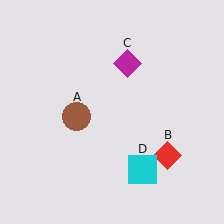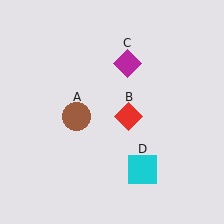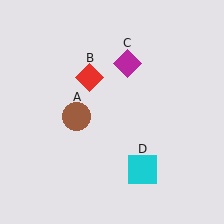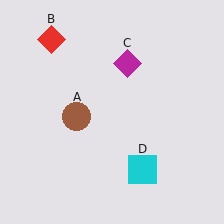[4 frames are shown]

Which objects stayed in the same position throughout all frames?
Brown circle (object A) and magenta diamond (object C) and cyan square (object D) remained stationary.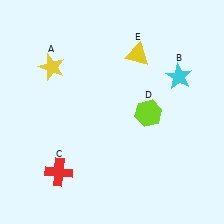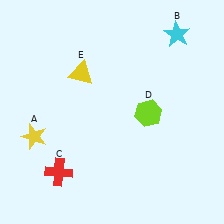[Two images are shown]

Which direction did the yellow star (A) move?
The yellow star (A) moved down.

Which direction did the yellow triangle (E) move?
The yellow triangle (E) moved left.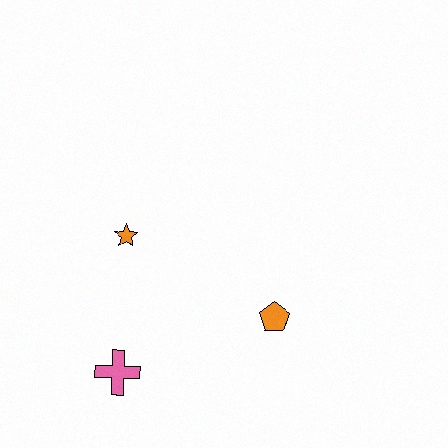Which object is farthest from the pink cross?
The orange pentagon is farthest from the pink cross.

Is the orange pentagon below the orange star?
Yes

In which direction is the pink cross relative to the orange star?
The pink cross is below the orange star.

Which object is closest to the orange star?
The pink cross is closest to the orange star.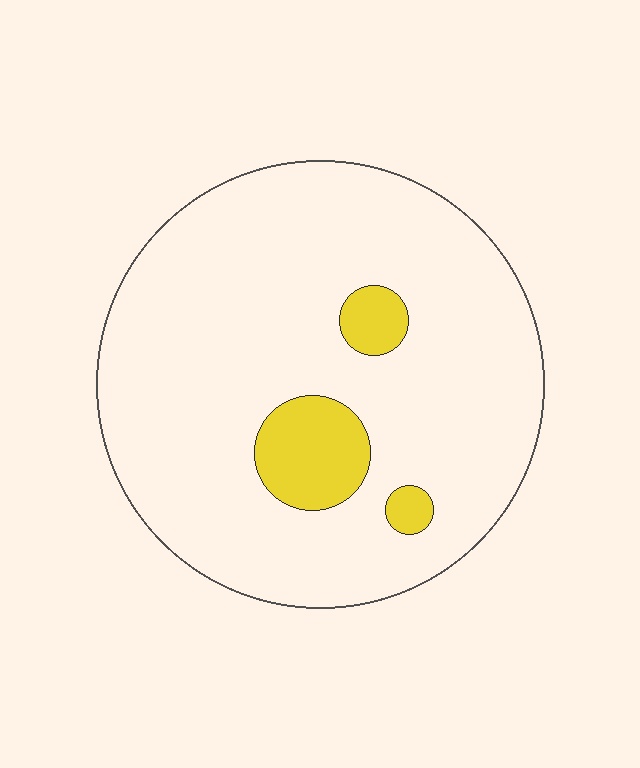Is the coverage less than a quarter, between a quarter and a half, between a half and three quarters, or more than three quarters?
Less than a quarter.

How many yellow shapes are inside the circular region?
3.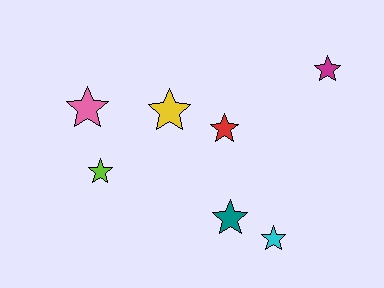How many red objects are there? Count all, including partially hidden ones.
There is 1 red object.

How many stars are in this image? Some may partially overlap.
There are 7 stars.